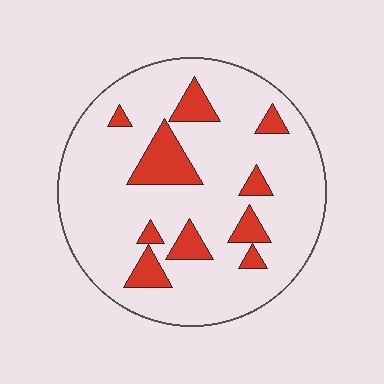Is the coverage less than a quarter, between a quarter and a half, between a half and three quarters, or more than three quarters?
Less than a quarter.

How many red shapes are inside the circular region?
10.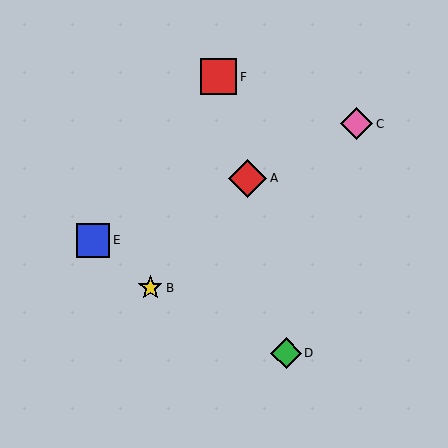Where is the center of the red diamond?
The center of the red diamond is at (248, 178).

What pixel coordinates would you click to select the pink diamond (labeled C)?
Click at (357, 124) to select the pink diamond C.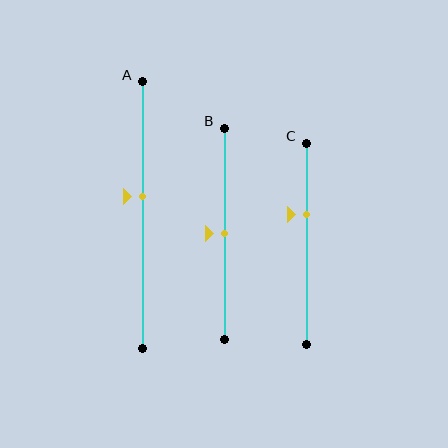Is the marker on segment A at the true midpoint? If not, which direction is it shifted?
No, the marker on segment A is shifted upward by about 7% of the segment length.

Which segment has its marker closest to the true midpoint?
Segment B has its marker closest to the true midpoint.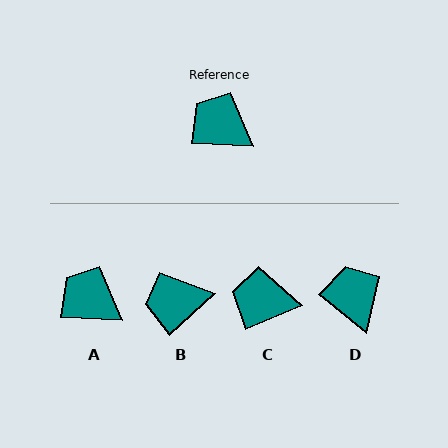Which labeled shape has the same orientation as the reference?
A.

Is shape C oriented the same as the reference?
No, it is off by about 26 degrees.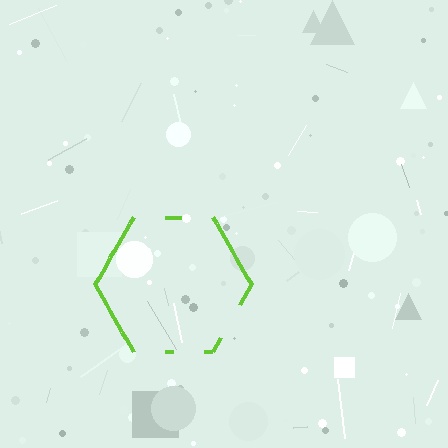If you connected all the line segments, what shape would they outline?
They would outline a hexagon.